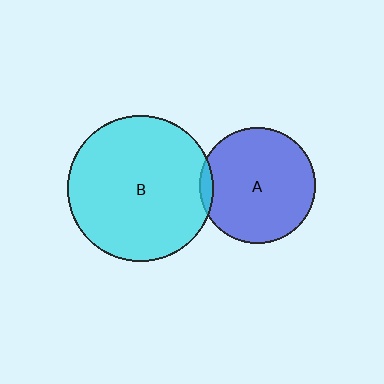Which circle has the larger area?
Circle B (cyan).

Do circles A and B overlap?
Yes.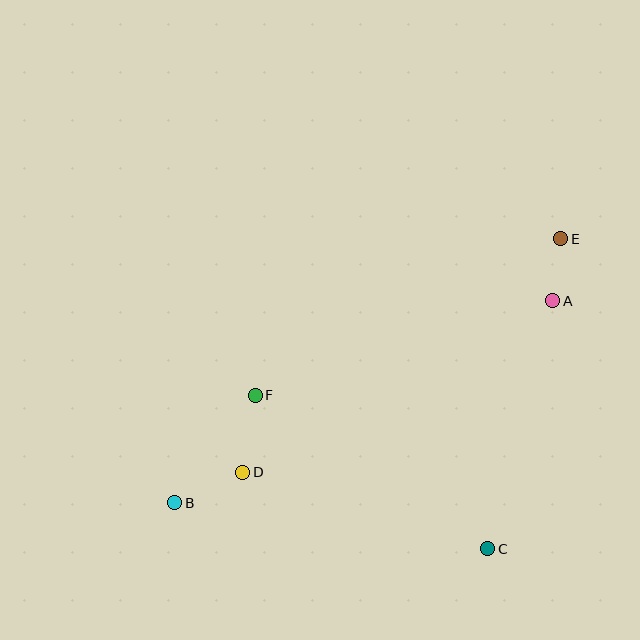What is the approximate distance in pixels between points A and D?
The distance between A and D is approximately 354 pixels.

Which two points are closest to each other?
Points A and E are closest to each other.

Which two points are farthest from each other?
Points B and E are farthest from each other.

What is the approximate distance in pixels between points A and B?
The distance between A and B is approximately 429 pixels.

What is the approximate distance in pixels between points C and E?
The distance between C and E is approximately 318 pixels.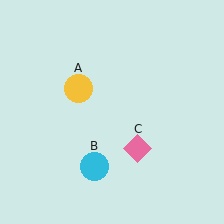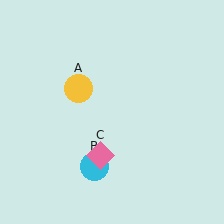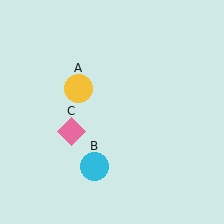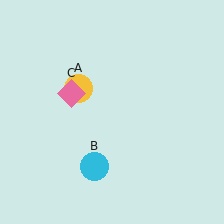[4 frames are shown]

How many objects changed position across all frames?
1 object changed position: pink diamond (object C).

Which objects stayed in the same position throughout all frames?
Yellow circle (object A) and cyan circle (object B) remained stationary.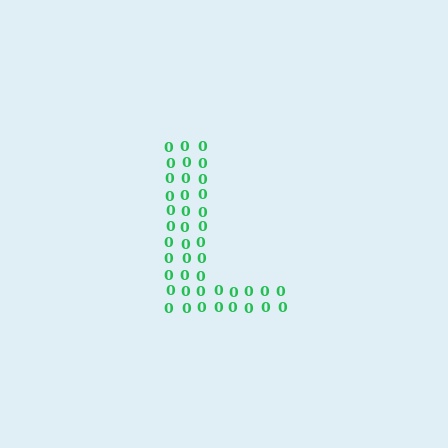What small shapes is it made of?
It is made of small digit 0's.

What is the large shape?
The large shape is the letter L.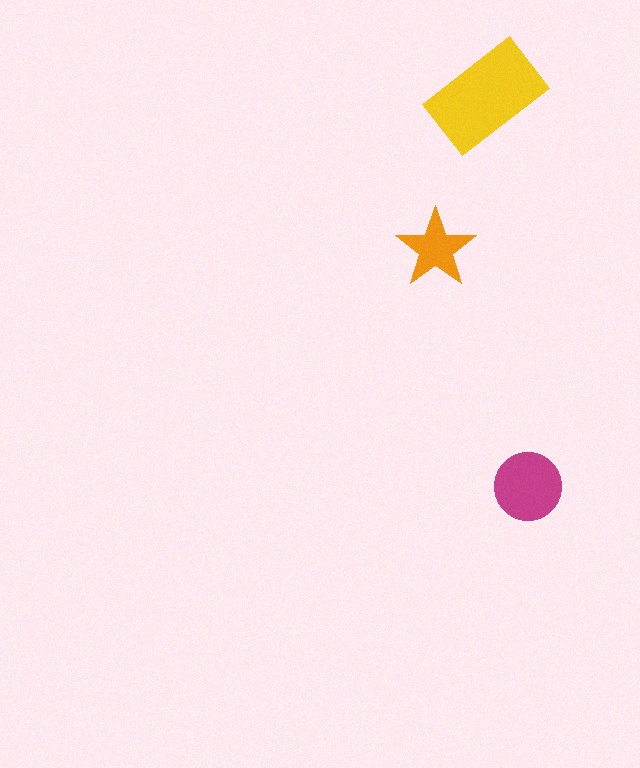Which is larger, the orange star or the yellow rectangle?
The yellow rectangle.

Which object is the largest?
The yellow rectangle.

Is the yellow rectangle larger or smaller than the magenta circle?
Larger.